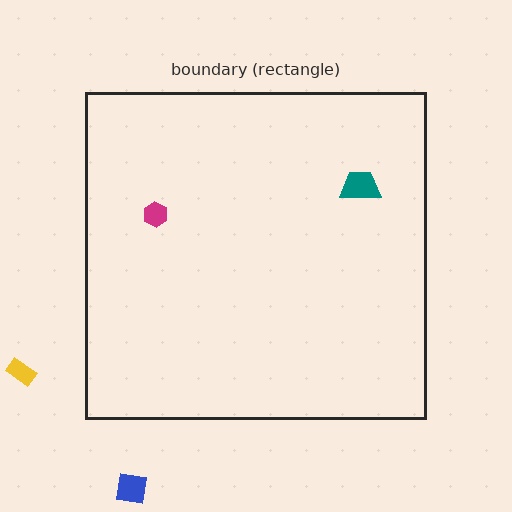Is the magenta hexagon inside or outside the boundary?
Inside.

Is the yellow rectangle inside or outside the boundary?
Outside.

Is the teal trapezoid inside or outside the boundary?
Inside.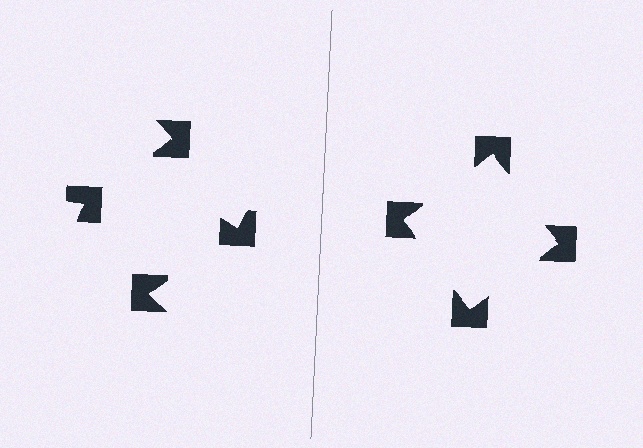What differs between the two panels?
The notched squares are positioned identically on both sides; only the wedge orientations differ. On the right they align to a square; on the left they are misaligned.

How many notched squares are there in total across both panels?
8 — 4 on each side.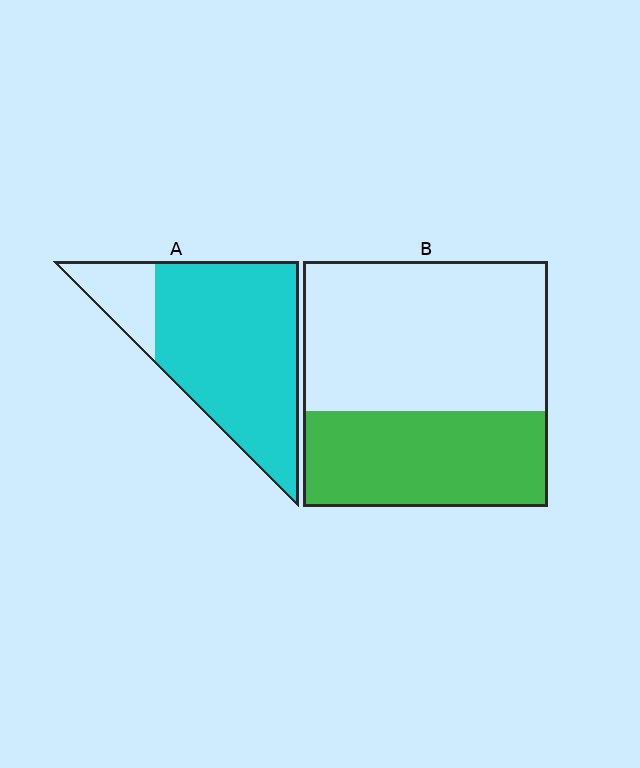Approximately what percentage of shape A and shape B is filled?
A is approximately 85% and B is approximately 40%.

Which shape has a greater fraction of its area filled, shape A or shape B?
Shape A.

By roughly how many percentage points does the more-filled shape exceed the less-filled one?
By roughly 45 percentage points (A over B).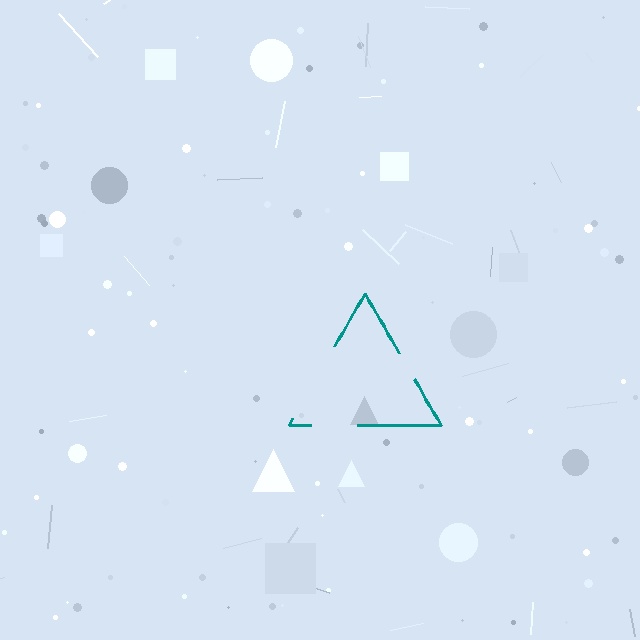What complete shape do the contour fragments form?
The contour fragments form a triangle.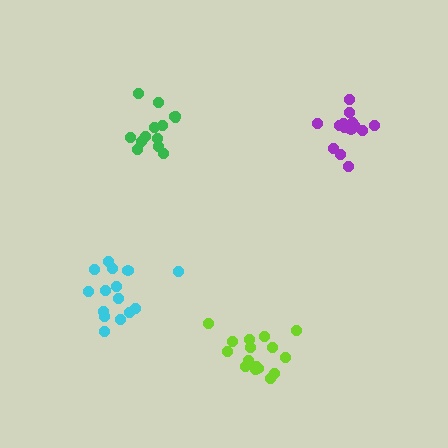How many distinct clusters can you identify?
There are 4 distinct clusters.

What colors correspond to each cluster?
The clusters are colored: purple, green, cyan, lime.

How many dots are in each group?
Group 1: 14 dots, Group 2: 13 dots, Group 3: 15 dots, Group 4: 16 dots (58 total).